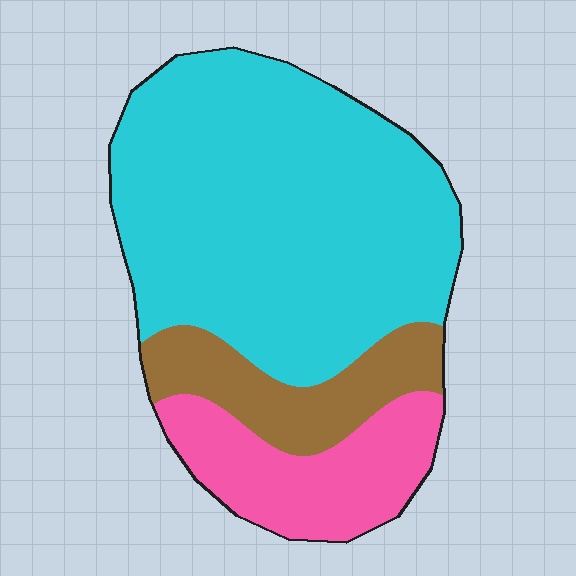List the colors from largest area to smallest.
From largest to smallest: cyan, pink, brown.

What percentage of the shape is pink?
Pink takes up less than a quarter of the shape.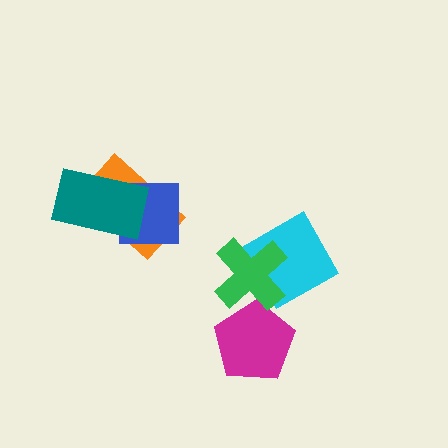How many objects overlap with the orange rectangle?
2 objects overlap with the orange rectangle.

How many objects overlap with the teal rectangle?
2 objects overlap with the teal rectangle.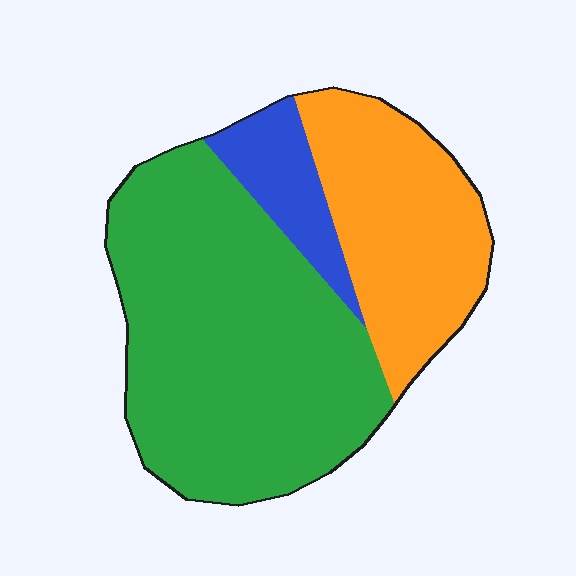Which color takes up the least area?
Blue, at roughly 10%.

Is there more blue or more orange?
Orange.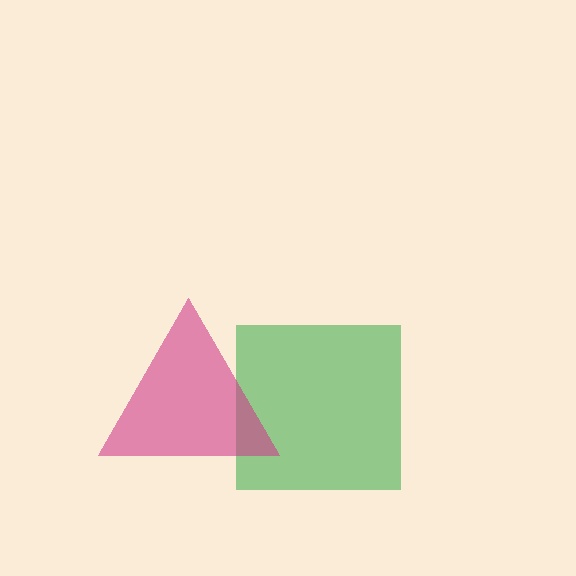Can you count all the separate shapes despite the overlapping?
Yes, there are 2 separate shapes.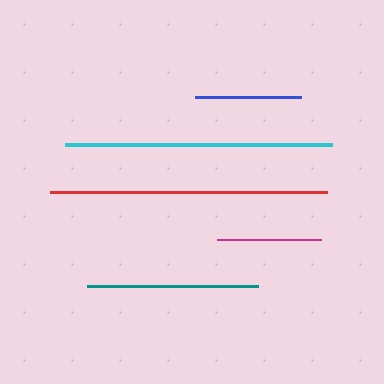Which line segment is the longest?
The red line is the longest at approximately 277 pixels.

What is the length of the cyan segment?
The cyan segment is approximately 267 pixels long.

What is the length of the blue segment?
The blue segment is approximately 106 pixels long.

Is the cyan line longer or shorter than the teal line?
The cyan line is longer than the teal line.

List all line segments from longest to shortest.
From longest to shortest: red, cyan, teal, blue, magenta.